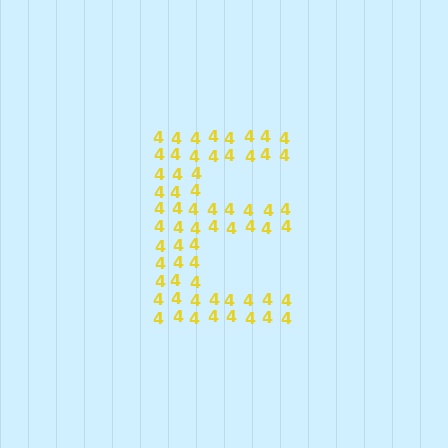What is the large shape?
The large shape is the letter E.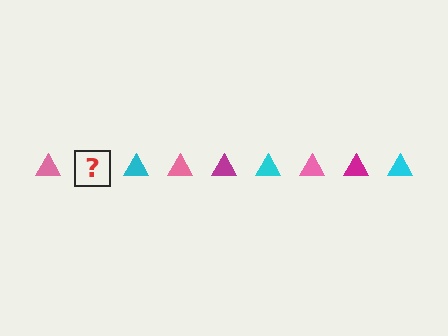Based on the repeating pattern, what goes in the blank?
The blank should be a magenta triangle.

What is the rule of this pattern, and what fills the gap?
The rule is that the pattern cycles through pink, magenta, cyan triangles. The gap should be filled with a magenta triangle.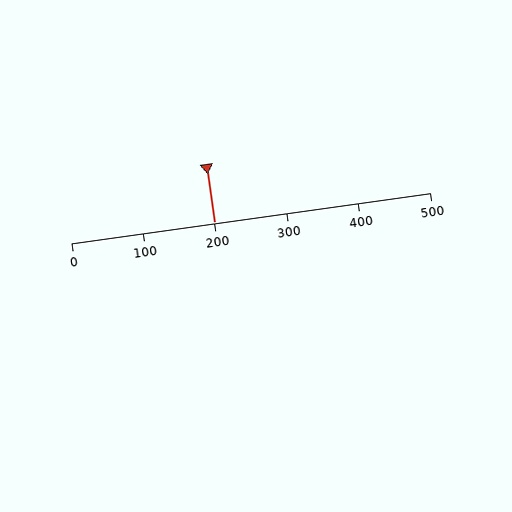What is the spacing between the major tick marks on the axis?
The major ticks are spaced 100 apart.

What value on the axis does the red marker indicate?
The marker indicates approximately 200.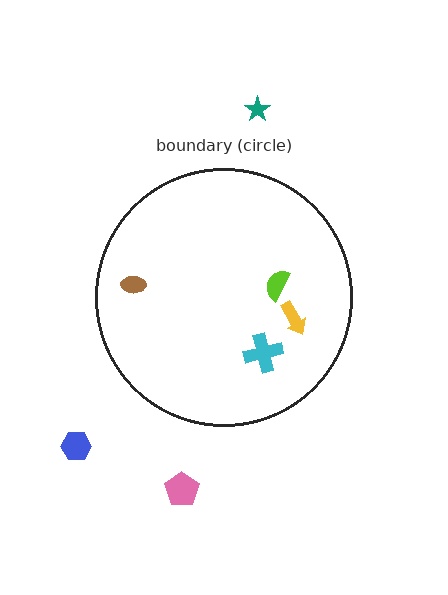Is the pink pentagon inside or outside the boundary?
Outside.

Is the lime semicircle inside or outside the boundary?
Inside.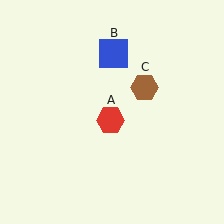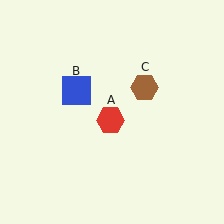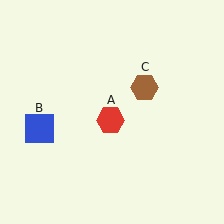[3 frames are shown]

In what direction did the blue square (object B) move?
The blue square (object B) moved down and to the left.